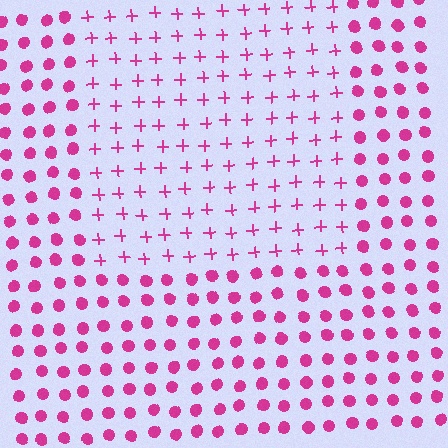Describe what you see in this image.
The image is filled with small magenta elements arranged in a uniform grid. A rectangle-shaped region contains plus signs, while the surrounding area contains circles. The boundary is defined purely by the change in element shape.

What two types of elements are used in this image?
The image uses plus signs inside the rectangle region and circles outside it.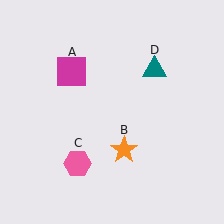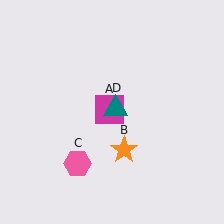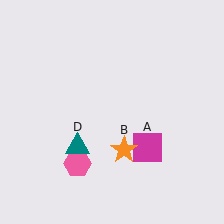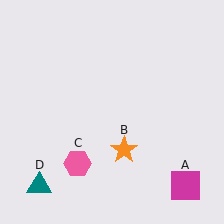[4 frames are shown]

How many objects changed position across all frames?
2 objects changed position: magenta square (object A), teal triangle (object D).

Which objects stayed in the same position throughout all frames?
Orange star (object B) and pink hexagon (object C) remained stationary.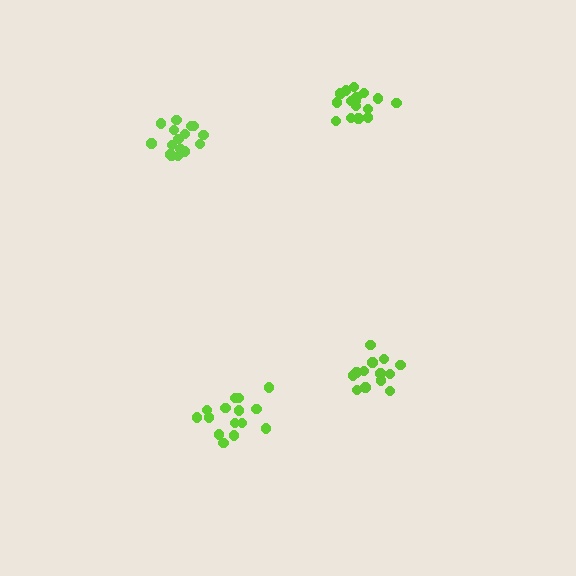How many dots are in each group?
Group 1: 16 dots, Group 2: 16 dots, Group 3: 15 dots, Group 4: 13 dots (60 total).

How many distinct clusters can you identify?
There are 4 distinct clusters.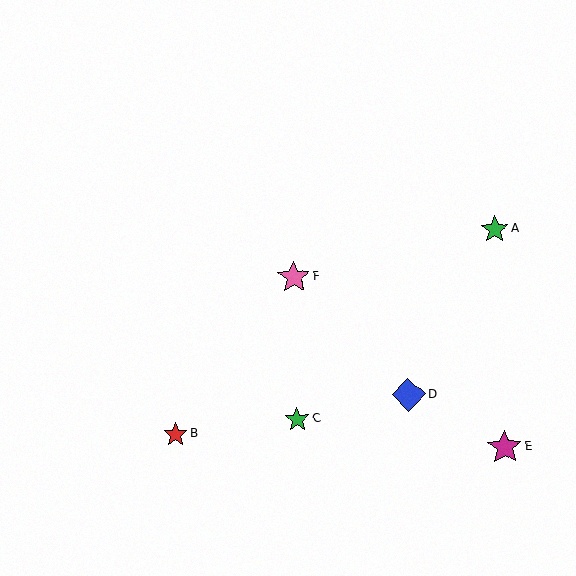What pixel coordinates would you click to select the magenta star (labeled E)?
Click at (505, 447) to select the magenta star E.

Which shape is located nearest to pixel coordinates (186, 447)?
The red star (labeled B) at (176, 434) is nearest to that location.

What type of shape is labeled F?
Shape F is a pink star.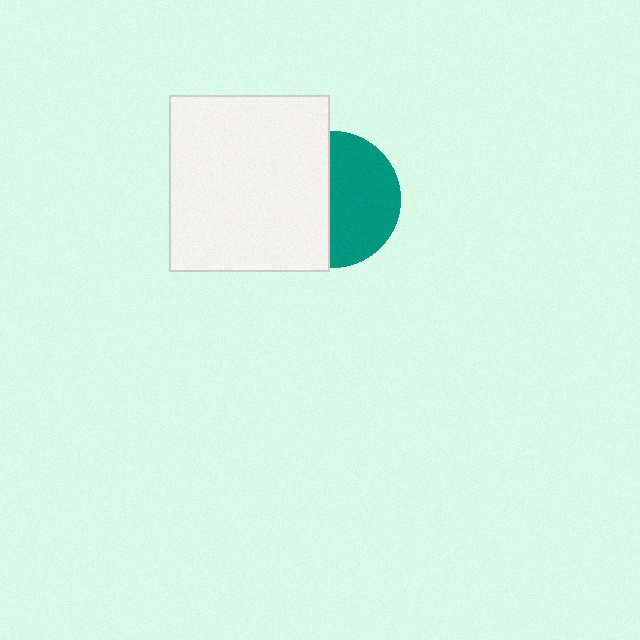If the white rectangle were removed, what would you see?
You would see the complete teal circle.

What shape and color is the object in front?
The object in front is a white rectangle.